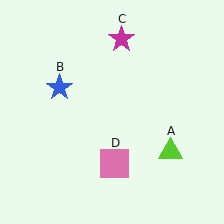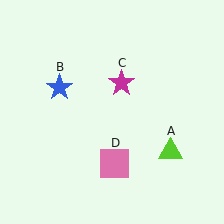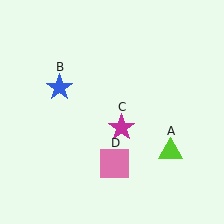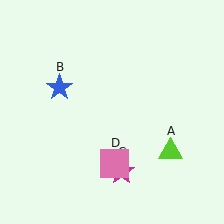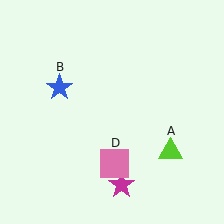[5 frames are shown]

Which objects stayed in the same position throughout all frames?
Lime triangle (object A) and blue star (object B) and pink square (object D) remained stationary.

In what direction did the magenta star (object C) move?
The magenta star (object C) moved down.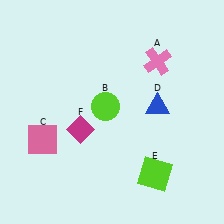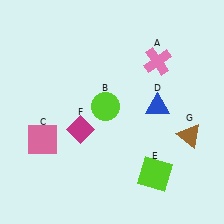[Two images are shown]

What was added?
A brown triangle (G) was added in Image 2.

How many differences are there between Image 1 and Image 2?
There is 1 difference between the two images.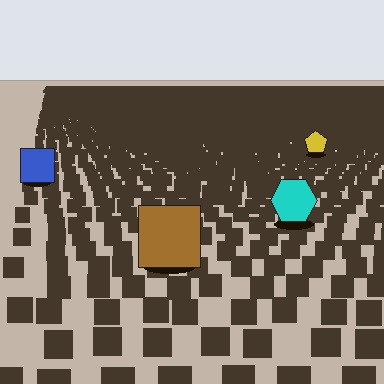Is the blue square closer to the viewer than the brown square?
No. The brown square is closer — you can tell from the texture gradient: the ground texture is coarser near it.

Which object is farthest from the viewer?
The yellow pentagon is farthest from the viewer. It appears smaller and the ground texture around it is denser.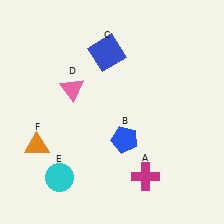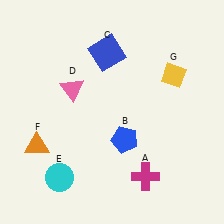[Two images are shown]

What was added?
A yellow diamond (G) was added in Image 2.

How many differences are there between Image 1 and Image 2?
There is 1 difference between the two images.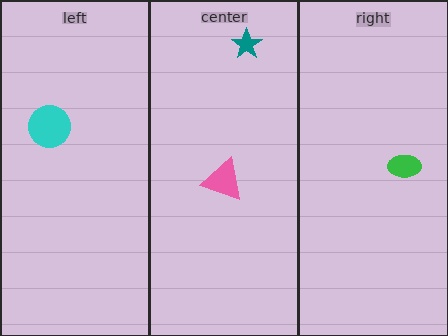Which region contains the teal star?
The center region.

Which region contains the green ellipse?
The right region.